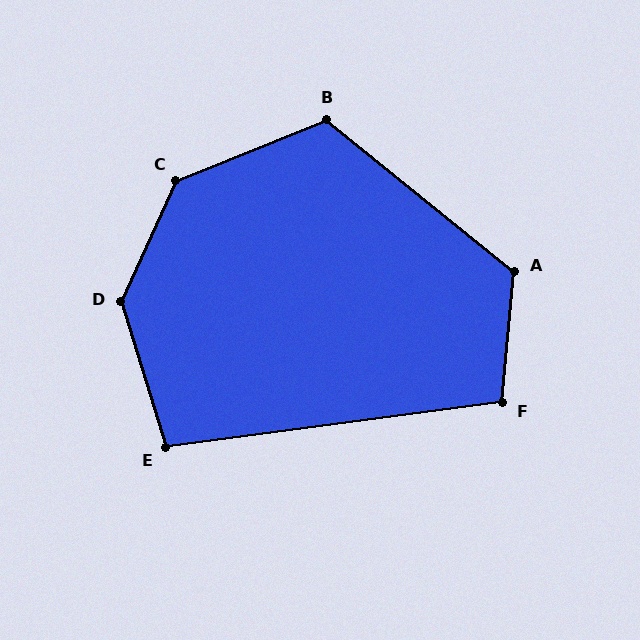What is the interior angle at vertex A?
Approximately 124 degrees (obtuse).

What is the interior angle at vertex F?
Approximately 103 degrees (obtuse).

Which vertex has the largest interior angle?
D, at approximately 138 degrees.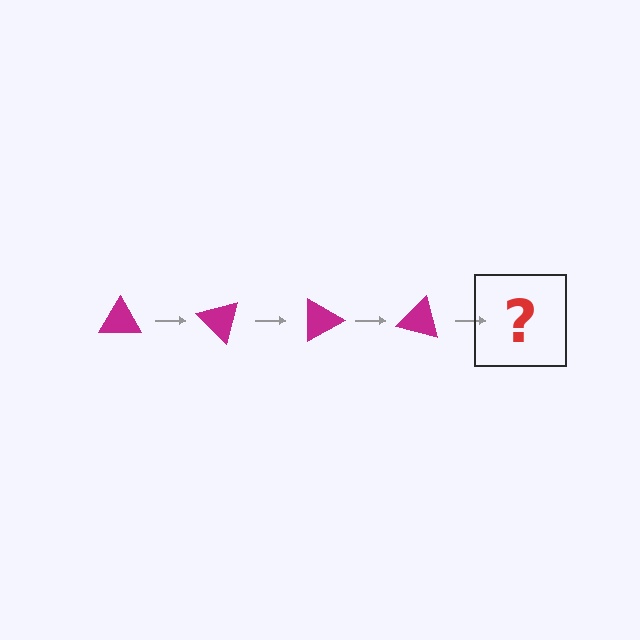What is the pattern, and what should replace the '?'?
The pattern is that the triangle rotates 45 degrees each step. The '?' should be a magenta triangle rotated 180 degrees.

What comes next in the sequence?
The next element should be a magenta triangle rotated 180 degrees.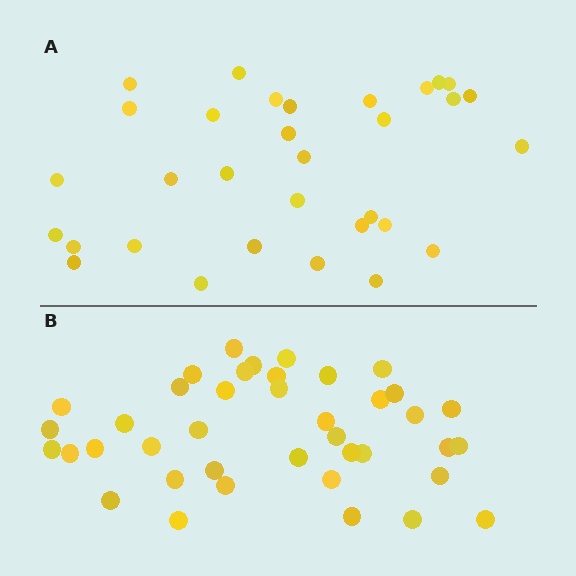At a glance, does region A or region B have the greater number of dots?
Region B (the bottom region) has more dots.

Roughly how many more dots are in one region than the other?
Region B has roughly 8 or so more dots than region A.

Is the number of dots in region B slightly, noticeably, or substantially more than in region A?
Region B has noticeably more, but not dramatically so. The ratio is roughly 1.2 to 1.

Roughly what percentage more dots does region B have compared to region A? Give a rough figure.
About 25% more.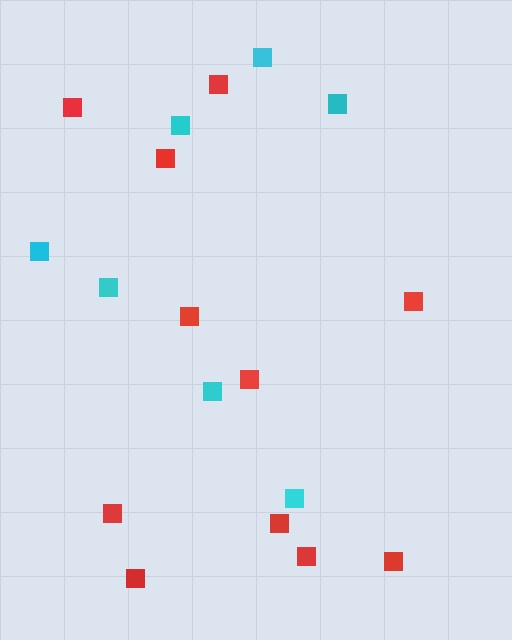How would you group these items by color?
There are 2 groups: one group of cyan squares (7) and one group of red squares (11).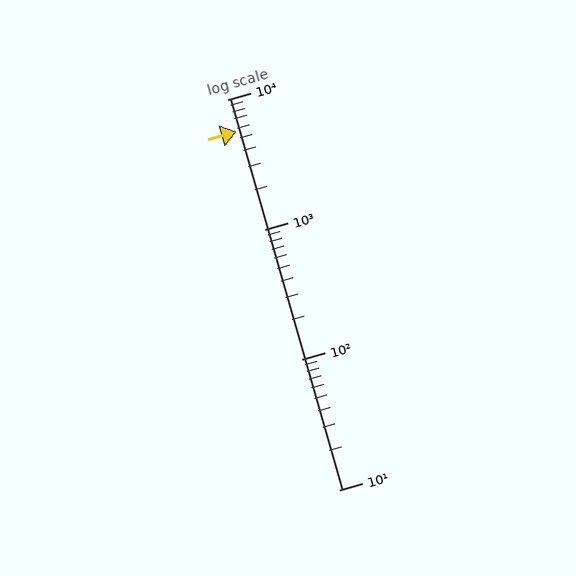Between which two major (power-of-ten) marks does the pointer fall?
The pointer is between 1000 and 10000.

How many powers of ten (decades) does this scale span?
The scale spans 3 decades, from 10 to 10000.